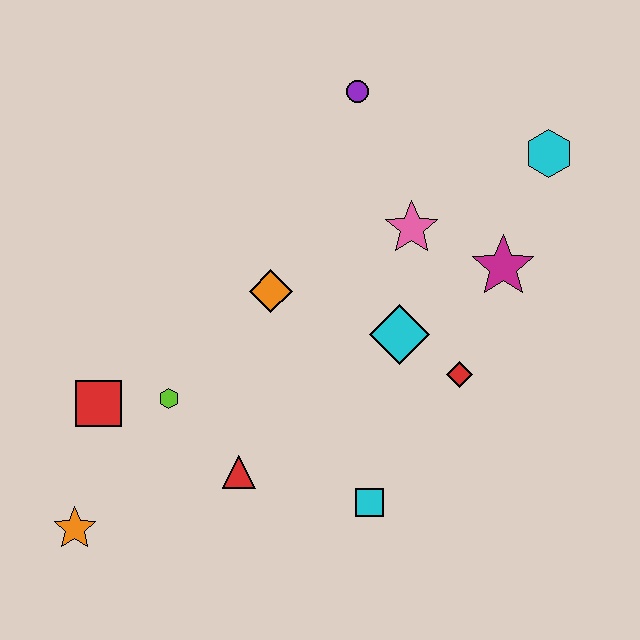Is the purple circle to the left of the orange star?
No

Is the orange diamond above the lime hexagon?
Yes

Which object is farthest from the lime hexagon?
The cyan hexagon is farthest from the lime hexagon.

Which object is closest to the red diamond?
The cyan diamond is closest to the red diamond.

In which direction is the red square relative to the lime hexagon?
The red square is to the left of the lime hexagon.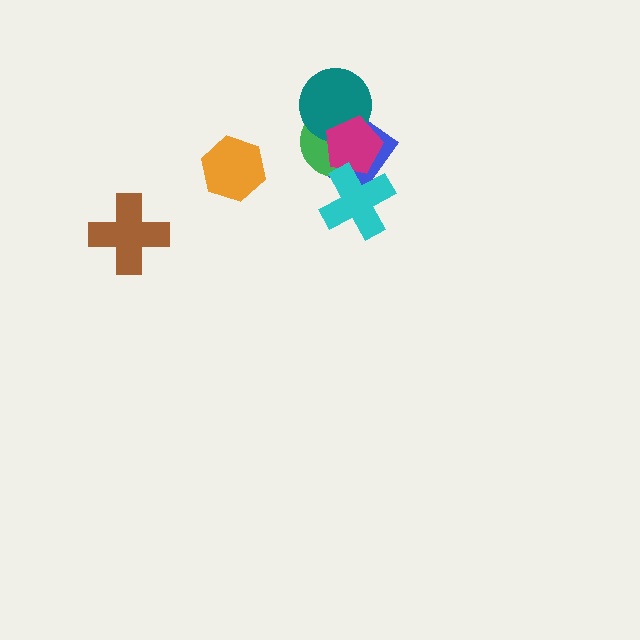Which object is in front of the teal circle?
The magenta pentagon is in front of the teal circle.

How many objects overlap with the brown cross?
0 objects overlap with the brown cross.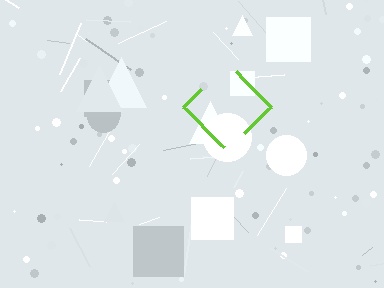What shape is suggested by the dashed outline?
The dashed outline suggests a diamond.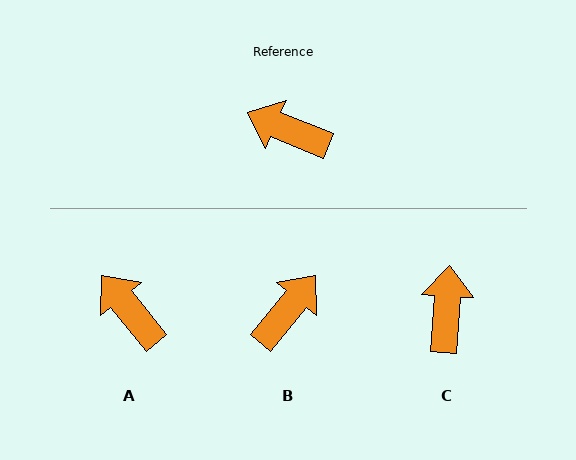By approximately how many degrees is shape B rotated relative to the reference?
Approximately 107 degrees clockwise.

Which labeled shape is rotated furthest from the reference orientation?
B, about 107 degrees away.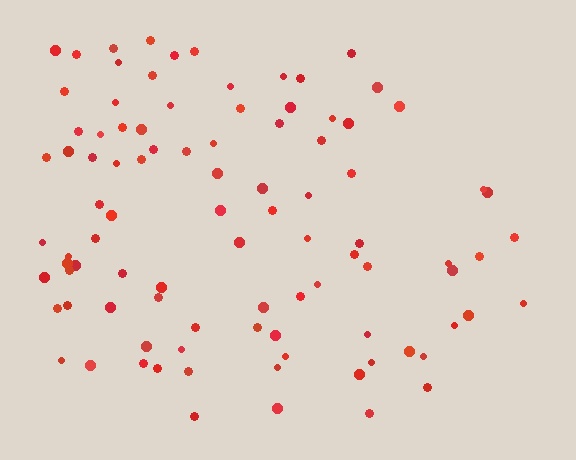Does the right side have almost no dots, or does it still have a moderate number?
Still a moderate number, just noticeably fewer than the left.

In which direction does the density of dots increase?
From right to left, with the left side densest.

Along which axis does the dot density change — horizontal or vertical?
Horizontal.